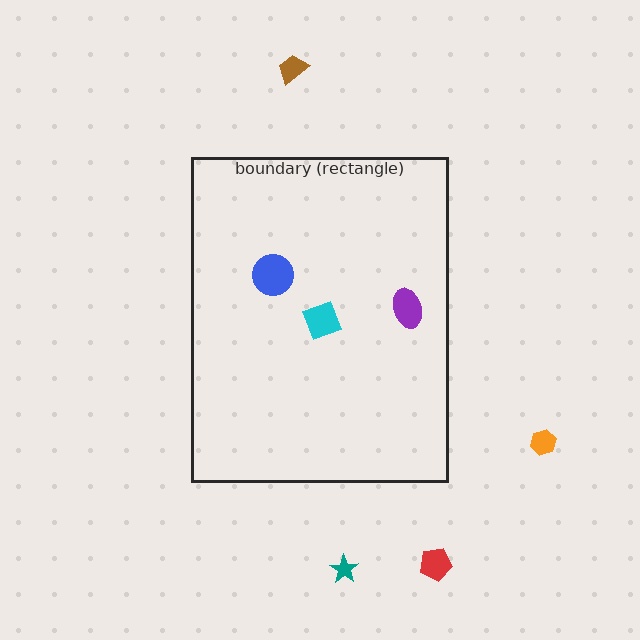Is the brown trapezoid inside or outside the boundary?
Outside.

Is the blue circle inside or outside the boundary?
Inside.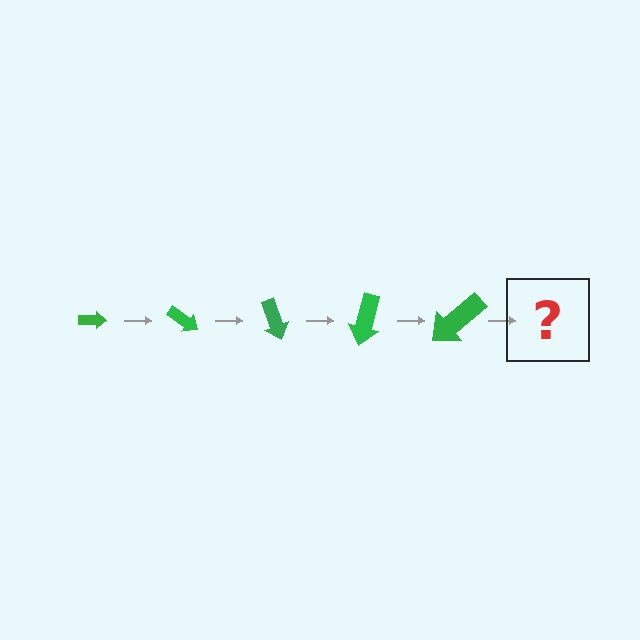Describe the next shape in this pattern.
It should be an arrow, larger than the previous one and rotated 175 degrees from the start.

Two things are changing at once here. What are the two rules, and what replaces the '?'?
The two rules are that the arrow grows larger each step and it rotates 35 degrees each step. The '?' should be an arrow, larger than the previous one and rotated 175 degrees from the start.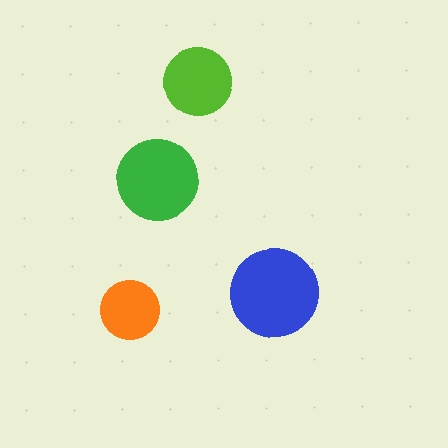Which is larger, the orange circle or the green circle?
The green one.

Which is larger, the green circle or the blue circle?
The blue one.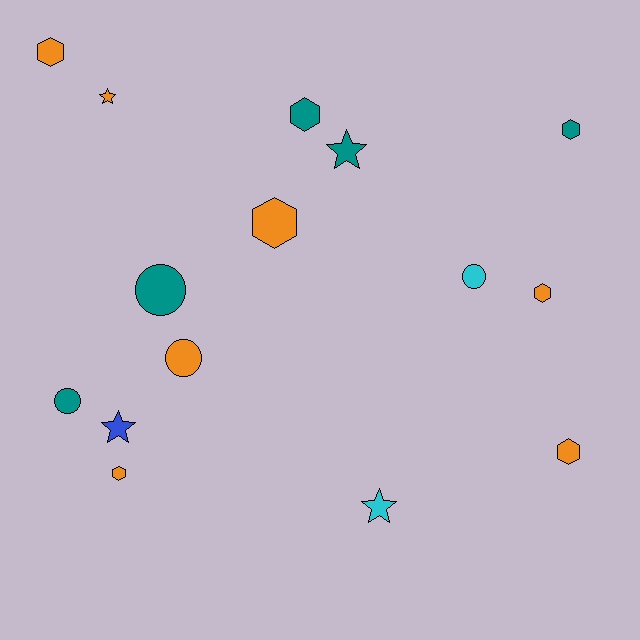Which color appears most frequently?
Orange, with 7 objects.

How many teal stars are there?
There is 1 teal star.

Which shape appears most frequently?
Hexagon, with 7 objects.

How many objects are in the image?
There are 15 objects.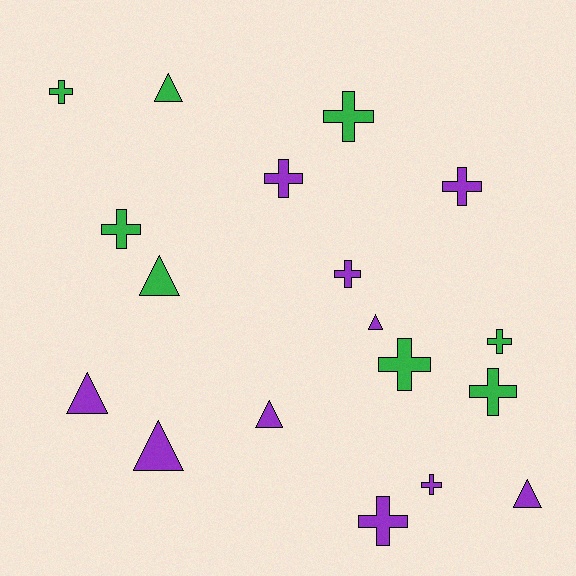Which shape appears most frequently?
Cross, with 11 objects.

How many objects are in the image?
There are 18 objects.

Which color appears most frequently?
Purple, with 10 objects.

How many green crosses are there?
There are 6 green crosses.